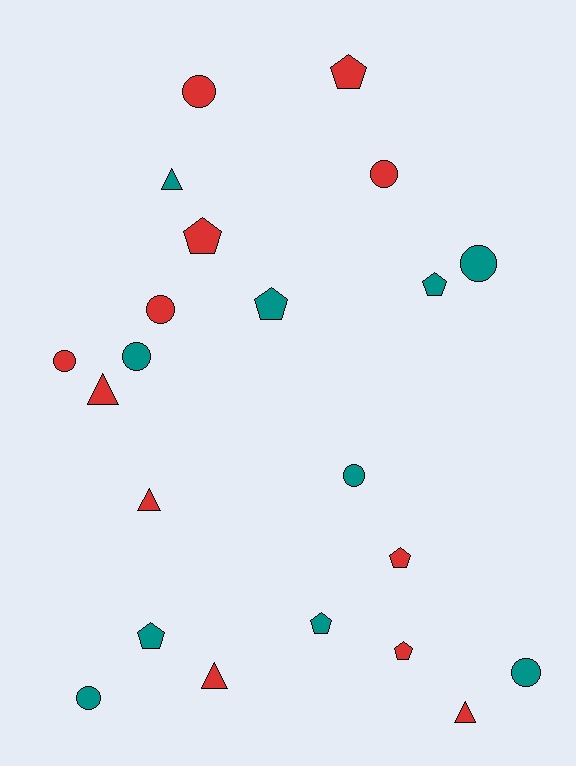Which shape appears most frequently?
Circle, with 9 objects.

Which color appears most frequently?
Red, with 12 objects.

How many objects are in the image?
There are 22 objects.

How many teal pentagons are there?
There are 4 teal pentagons.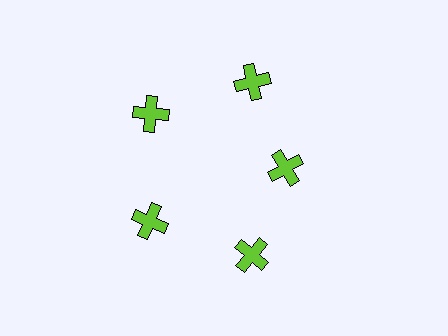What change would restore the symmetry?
The symmetry would be restored by moving it outward, back onto the ring so that all 5 crosses sit at equal angles and equal distance from the center.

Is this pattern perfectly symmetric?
No. The 5 lime crosses are arranged in a ring, but one element near the 3 o'clock position is pulled inward toward the center, breaking the 5-fold rotational symmetry.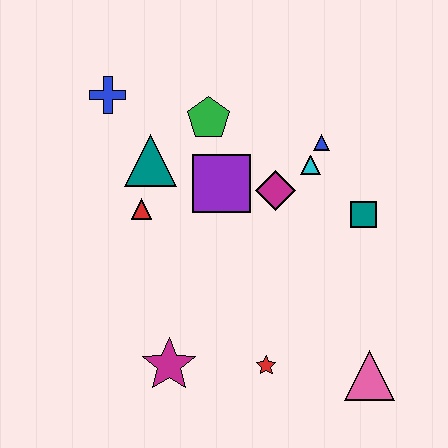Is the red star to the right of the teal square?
No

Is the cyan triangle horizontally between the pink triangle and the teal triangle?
Yes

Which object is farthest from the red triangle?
The pink triangle is farthest from the red triangle.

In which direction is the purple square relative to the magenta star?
The purple square is above the magenta star.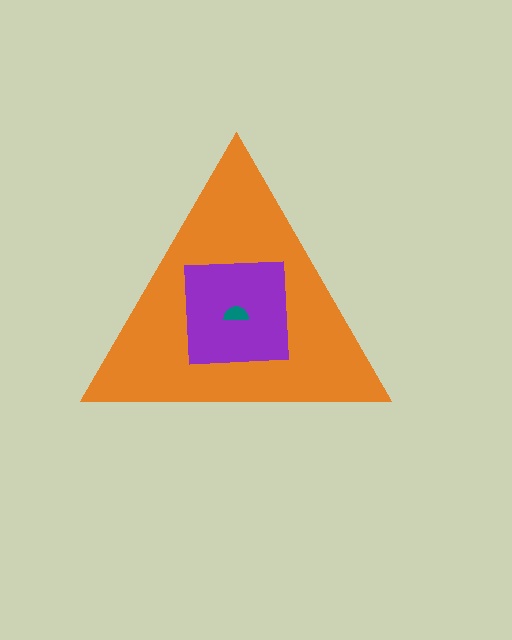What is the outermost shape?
The orange triangle.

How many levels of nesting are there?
3.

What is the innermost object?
The teal semicircle.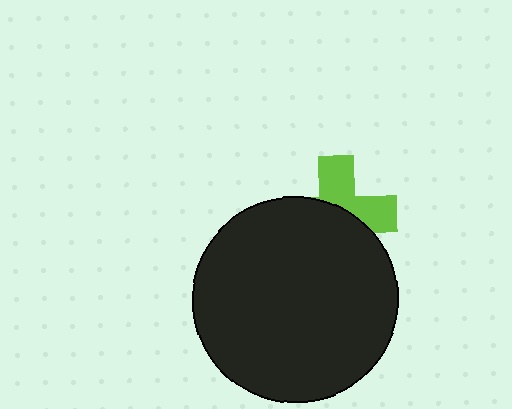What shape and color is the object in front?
The object in front is a black circle.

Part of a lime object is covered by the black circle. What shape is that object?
It is a cross.